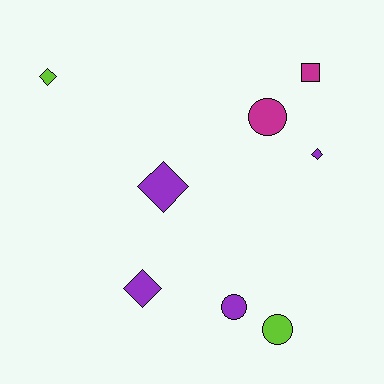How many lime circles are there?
There is 1 lime circle.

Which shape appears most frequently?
Diamond, with 4 objects.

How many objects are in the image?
There are 8 objects.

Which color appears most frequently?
Purple, with 4 objects.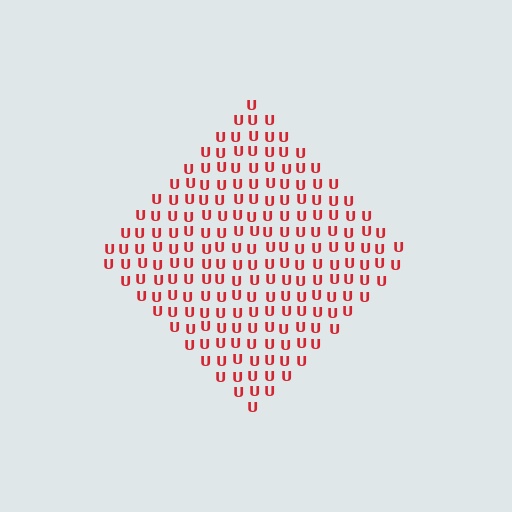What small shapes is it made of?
It is made of small letter U's.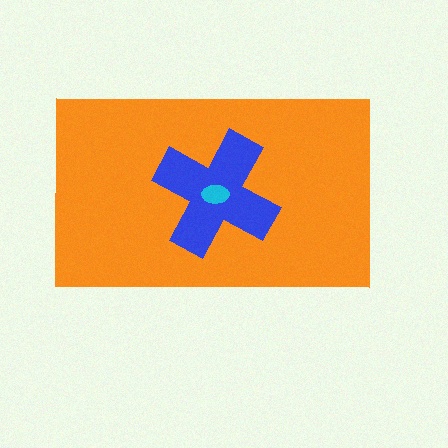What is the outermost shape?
The orange rectangle.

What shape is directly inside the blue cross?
The cyan ellipse.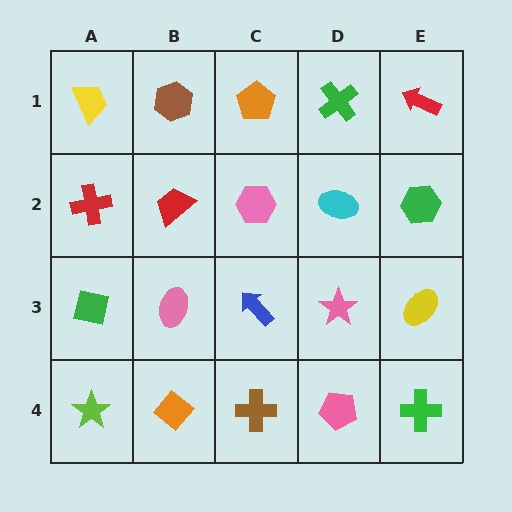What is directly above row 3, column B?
A red trapezoid.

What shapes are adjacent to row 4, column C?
A blue arrow (row 3, column C), an orange diamond (row 4, column B), a pink pentagon (row 4, column D).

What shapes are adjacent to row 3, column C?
A pink hexagon (row 2, column C), a brown cross (row 4, column C), a pink ellipse (row 3, column B), a pink star (row 3, column D).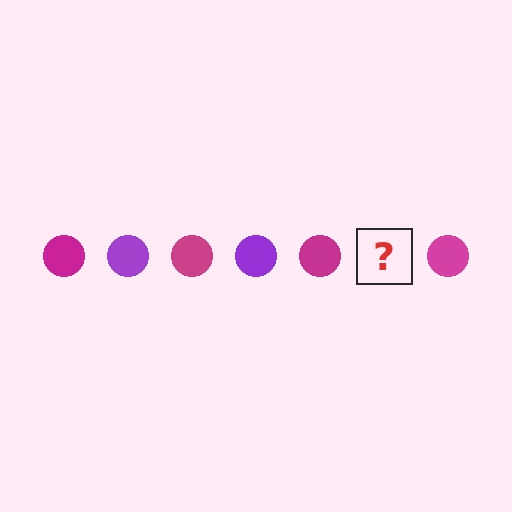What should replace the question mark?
The question mark should be replaced with a purple circle.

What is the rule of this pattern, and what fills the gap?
The rule is that the pattern cycles through magenta, purple circles. The gap should be filled with a purple circle.